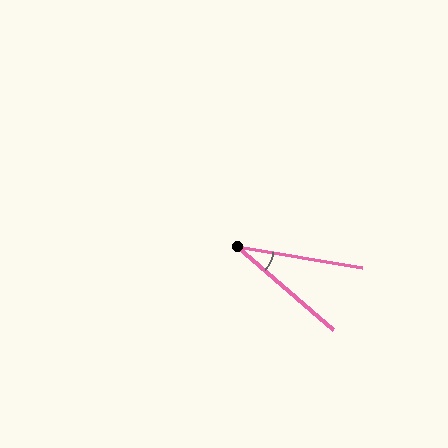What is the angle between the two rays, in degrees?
Approximately 31 degrees.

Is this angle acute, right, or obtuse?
It is acute.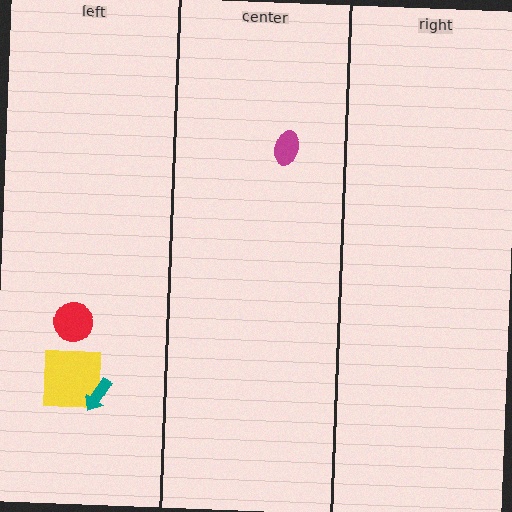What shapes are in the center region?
The magenta ellipse.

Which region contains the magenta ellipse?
The center region.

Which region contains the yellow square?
The left region.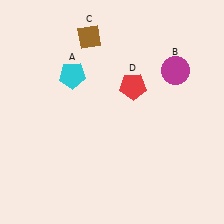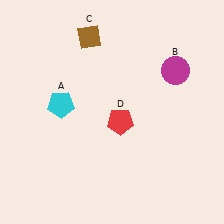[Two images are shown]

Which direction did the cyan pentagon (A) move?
The cyan pentagon (A) moved down.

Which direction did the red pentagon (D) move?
The red pentagon (D) moved down.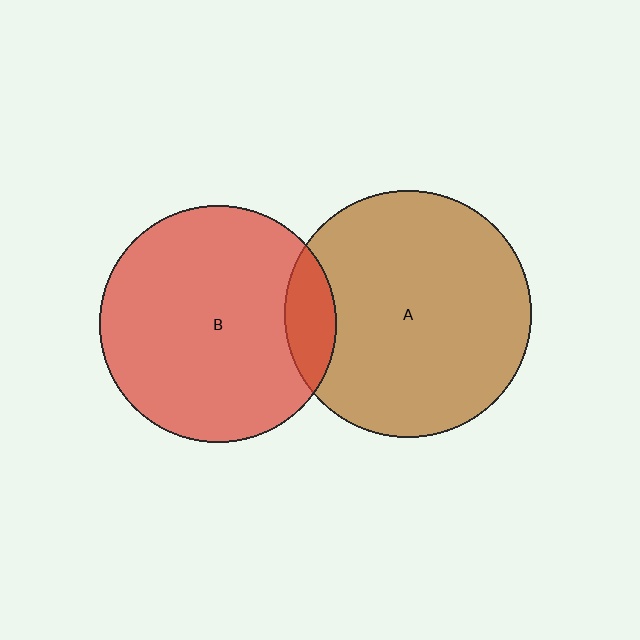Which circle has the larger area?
Circle A (brown).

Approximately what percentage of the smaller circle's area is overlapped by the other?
Approximately 10%.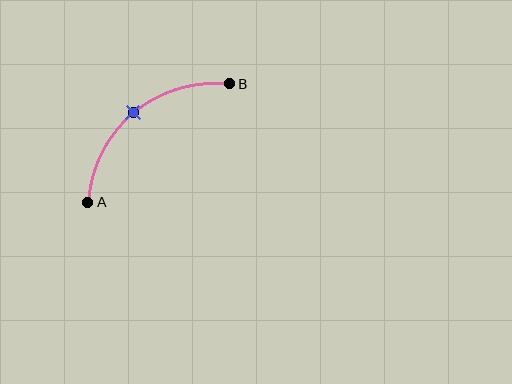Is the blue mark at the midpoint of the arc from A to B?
Yes. The blue mark lies on the arc at equal arc-length from both A and B — it is the arc midpoint.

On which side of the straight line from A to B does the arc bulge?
The arc bulges above and to the left of the straight line connecting A and B.